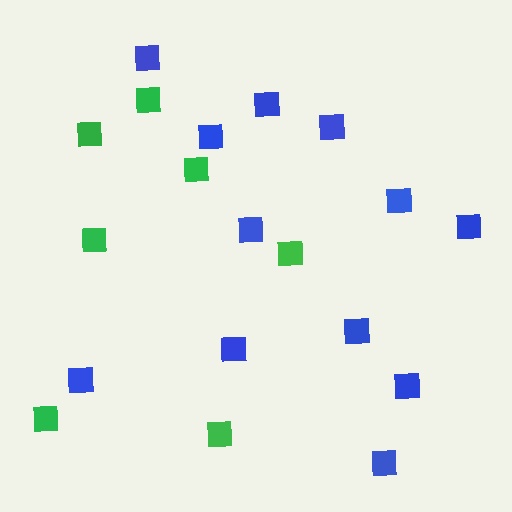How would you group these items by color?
There are 2 groups: one group of green squares (7) and one group of blue squares (12).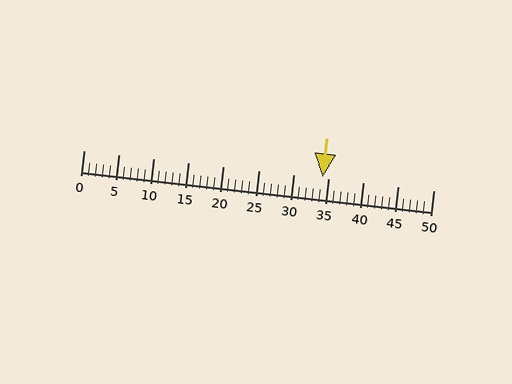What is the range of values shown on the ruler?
The ruler shows values from 0 to 50.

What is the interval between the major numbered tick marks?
The major tick marks are spaced 5 units apart.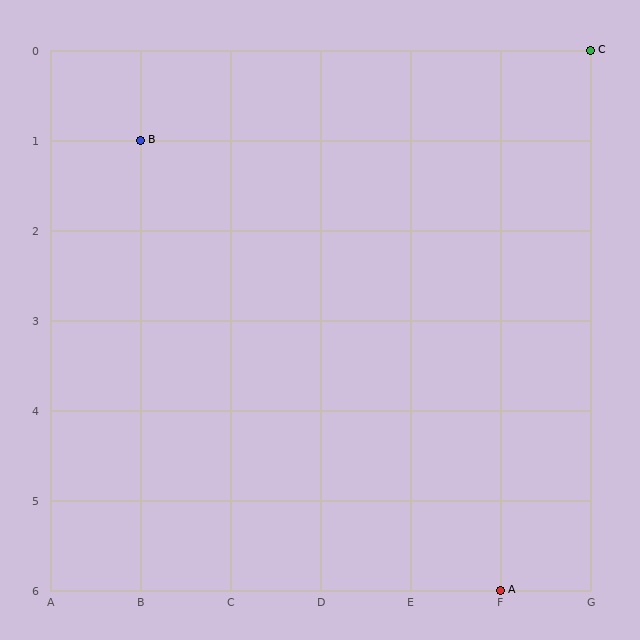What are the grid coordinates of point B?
Point B is at grid coordinates (B, 1).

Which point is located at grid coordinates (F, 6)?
Point A is at (F, 6).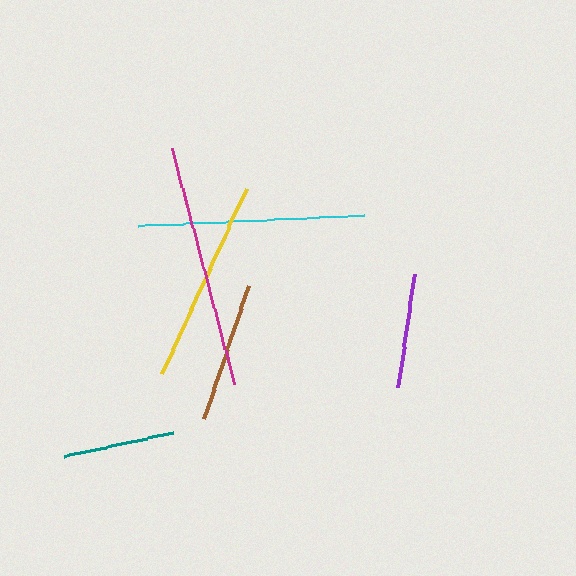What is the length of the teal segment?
The teal segment is approximately 112 pixels long.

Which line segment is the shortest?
The teal line is the shortest at approximately 112 pixels.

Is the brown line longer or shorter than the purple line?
The brown line is longer than the purple line.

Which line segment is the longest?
The magenta line is the longest at approximately 245 pixels.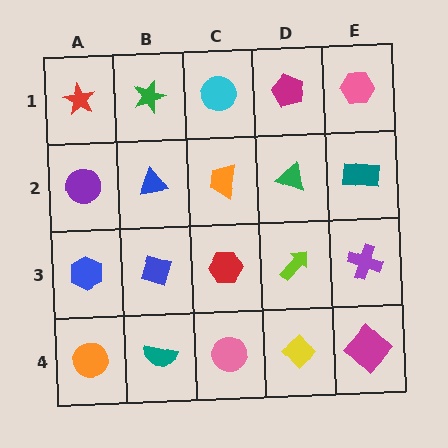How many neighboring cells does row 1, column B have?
3.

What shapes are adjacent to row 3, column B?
A blue triangle (row 2, column B), a teal semicircle (row 4, column B), a blue hexagon (row 3, column A), a red hexagon (row 3, column C).